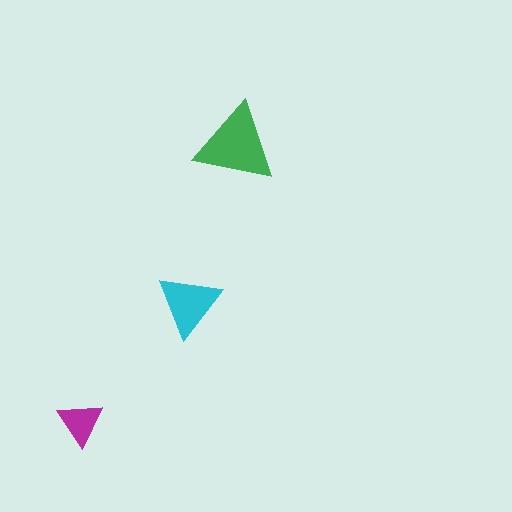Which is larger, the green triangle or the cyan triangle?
The green one.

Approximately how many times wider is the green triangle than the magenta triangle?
About 2 times wider.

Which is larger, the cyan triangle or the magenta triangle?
The cyan one.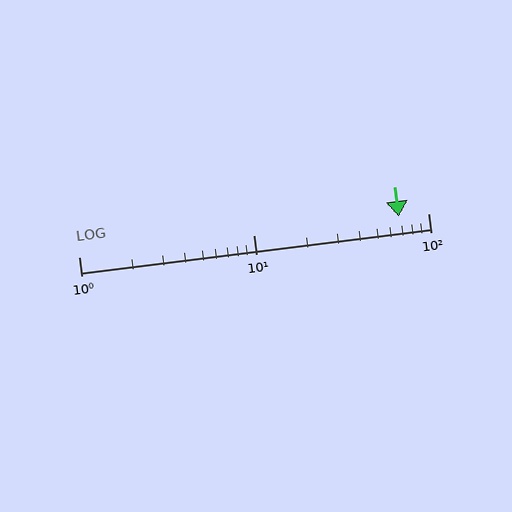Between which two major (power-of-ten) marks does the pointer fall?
The pointer is between 10 and 100.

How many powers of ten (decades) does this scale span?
The scale spans 2 decades, from 1 to 100.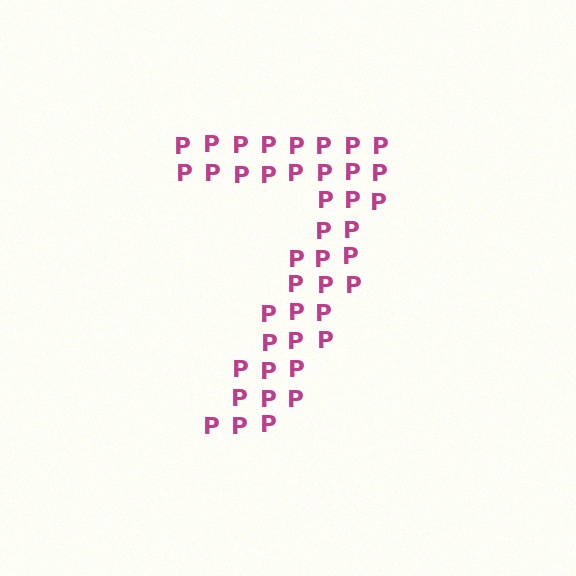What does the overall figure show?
The overall figure shows the digit 7.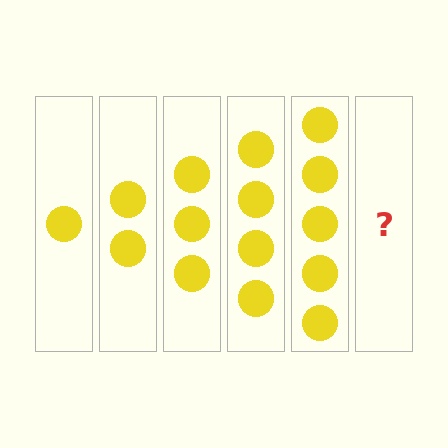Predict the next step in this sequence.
The next step is 6 circles.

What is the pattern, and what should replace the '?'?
The pattern is that each step adds one more circle. The '?' should be 6 circles.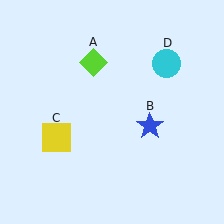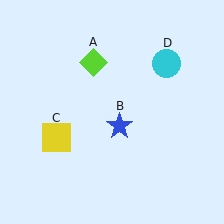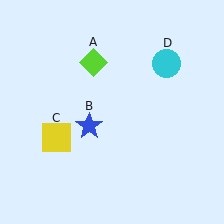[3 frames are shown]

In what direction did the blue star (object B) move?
The blue star (object B) moved left.